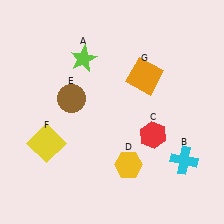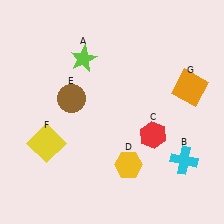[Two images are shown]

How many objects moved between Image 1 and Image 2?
1 object moved between the two images.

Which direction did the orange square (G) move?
The orange square (G) moved right.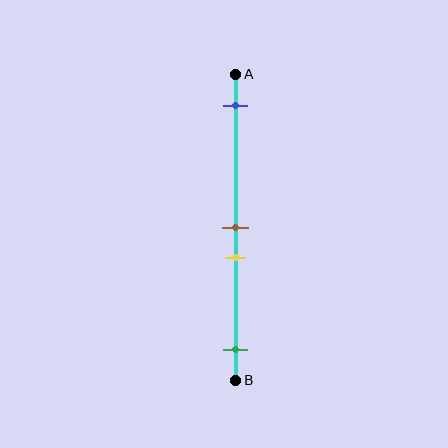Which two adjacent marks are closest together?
The brown and yellow marks are the closest adjacent pair.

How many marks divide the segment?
There are 4 marks dividing the segment.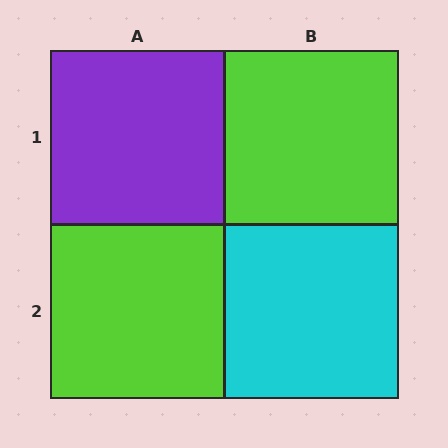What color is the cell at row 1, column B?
Lime.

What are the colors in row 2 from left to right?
Lime, cyan.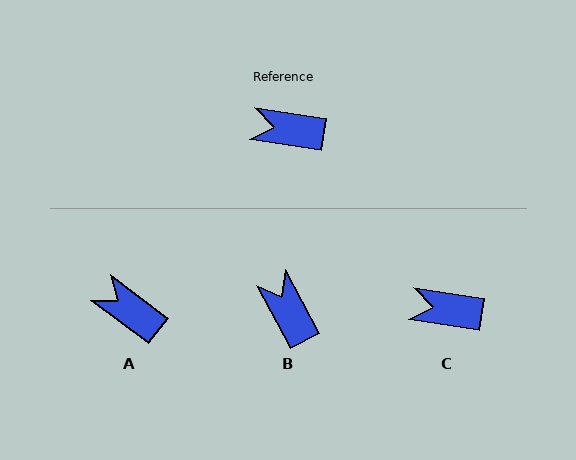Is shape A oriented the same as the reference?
No, it is off by about 28 degrees.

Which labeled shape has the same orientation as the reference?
C.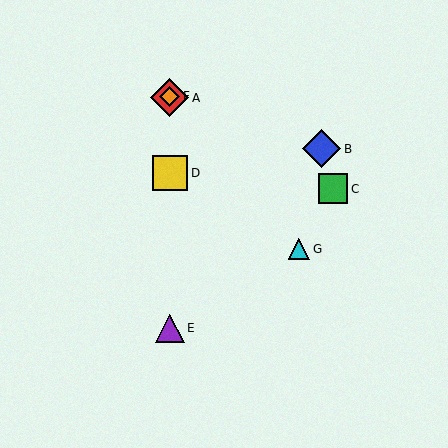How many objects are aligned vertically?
4 objects (A, D, E, F) are aligned vertically.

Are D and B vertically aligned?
No, D is at x≈170 and B is at x≈322.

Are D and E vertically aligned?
Yes, both are at x≈170.